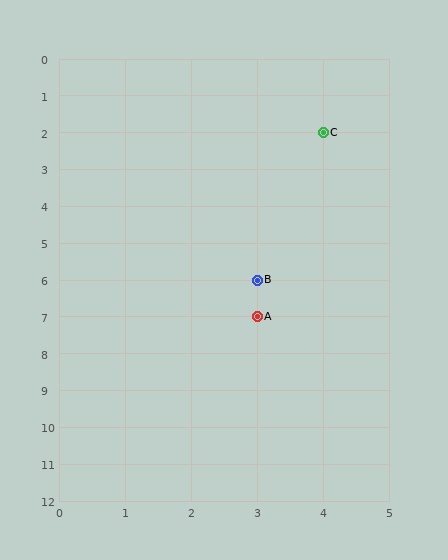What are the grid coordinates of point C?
Point C is at grid coordinates (4, 2).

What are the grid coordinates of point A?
Point A is at grid coordinates (3, 7).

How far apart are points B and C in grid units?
Points B and C are 1 column and 4 rows apart (about 4.1 grid units diagonally).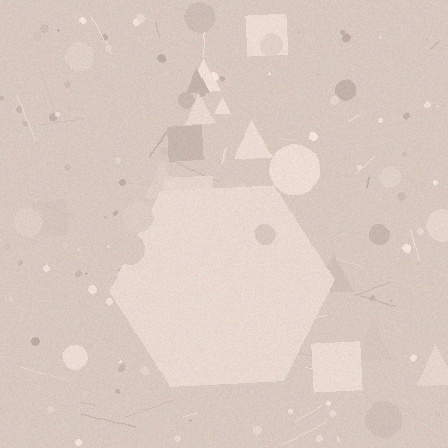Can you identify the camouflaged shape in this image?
The camouflaged shape is a hexagon.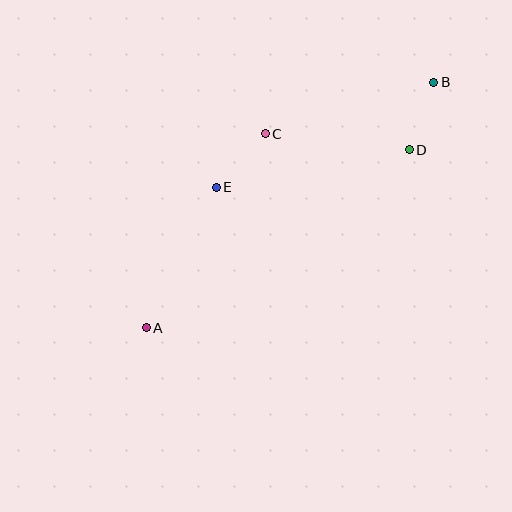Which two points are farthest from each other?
Points A and B are farthest from each other.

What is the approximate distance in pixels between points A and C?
The distance between A and C is approximately 228 pixels.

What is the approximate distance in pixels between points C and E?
The distance between C and E is approximately 72 pixels.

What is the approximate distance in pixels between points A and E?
The distance between A and E is approximately 157 pixels.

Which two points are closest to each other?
Points B and D are closest to each other.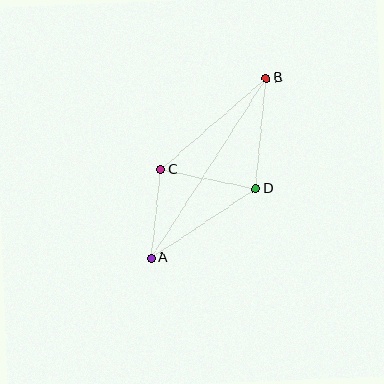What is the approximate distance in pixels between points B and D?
The distance between B and D is approximately 111 pixels.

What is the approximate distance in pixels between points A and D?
The distance between A and D is approximately 126 pixels.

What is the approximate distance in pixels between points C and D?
The distance between C and D is approximately 97 pixels.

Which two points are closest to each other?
Points A and C are closest to each other.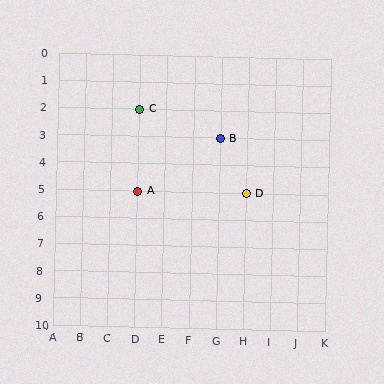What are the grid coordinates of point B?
Point B is at grid coordinates (G, 3).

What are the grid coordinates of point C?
Point C is at grid coordinates (D, 2).